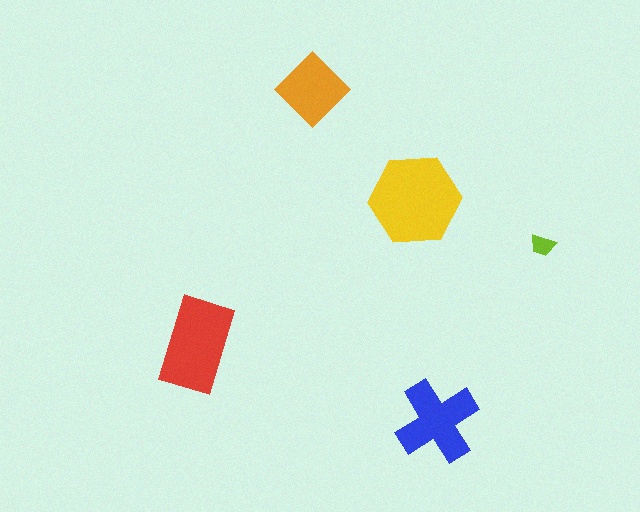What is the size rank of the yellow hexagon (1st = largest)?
1st.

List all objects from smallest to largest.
The lime trapezoid, the orange diamond, the blue cross, the red rectangle, the yellow hexagon.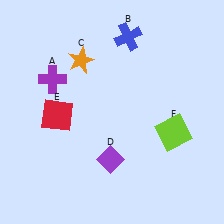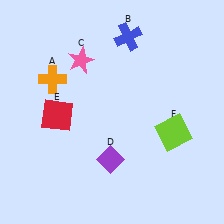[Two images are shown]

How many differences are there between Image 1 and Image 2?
There are 2 differences between the two images.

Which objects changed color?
A changed from purple to orange. C changed from orange to pink.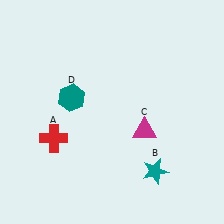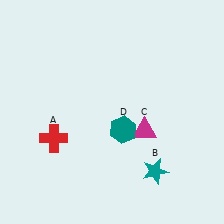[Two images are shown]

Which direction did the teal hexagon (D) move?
The teal hexagon (D) moved right.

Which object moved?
The teal hexagon (D) moved right.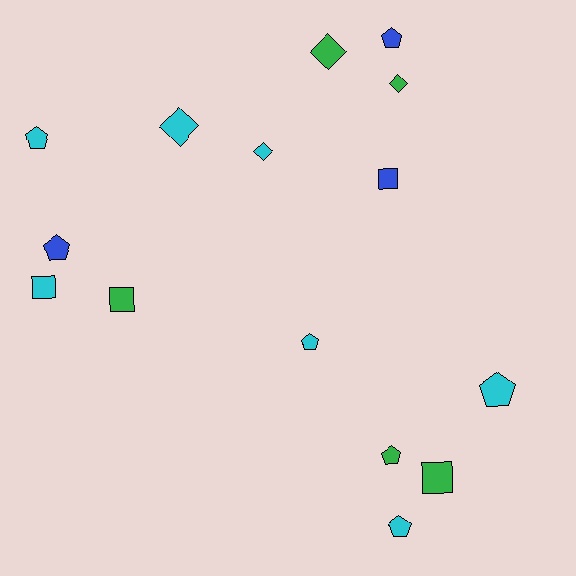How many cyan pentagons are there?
There are 4 cyan pentagons.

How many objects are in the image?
There are 15 objects.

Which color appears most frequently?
Cyan, with 7 objects.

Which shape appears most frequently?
Pentagon, with 7 objects.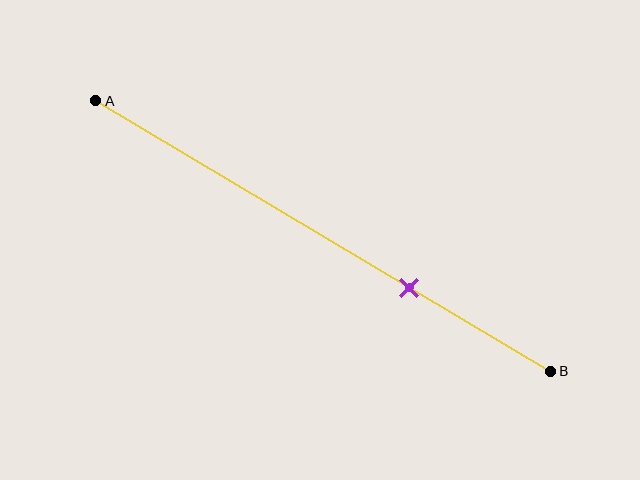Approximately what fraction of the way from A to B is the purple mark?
The purple mark is approximately 70% of the way from A to B.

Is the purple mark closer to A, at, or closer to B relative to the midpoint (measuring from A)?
The purple mark is closer to point B than the midpoint of segment AB.